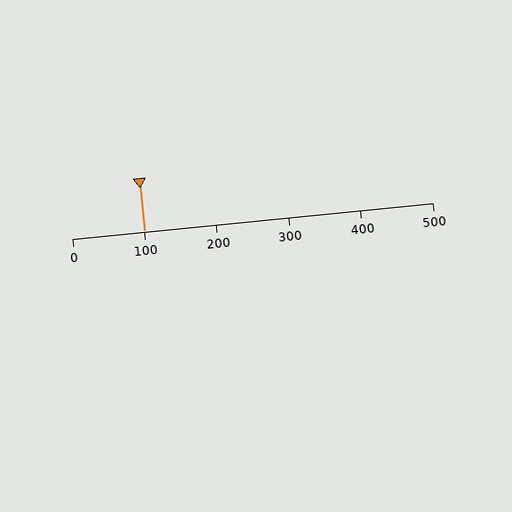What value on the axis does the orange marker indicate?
The marker indicates approximately 100.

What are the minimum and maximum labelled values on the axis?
The axis runs from 0 to 500.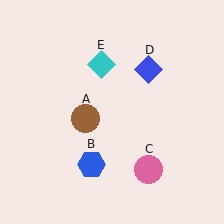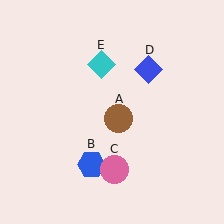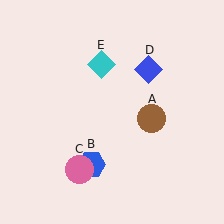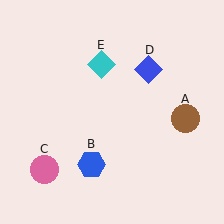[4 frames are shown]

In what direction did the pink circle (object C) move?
The pink circle (object C) moved left.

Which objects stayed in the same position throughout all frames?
Blue hexagon (object B) and blue diamond (object D) and cyan diamond (object E) remained stationary.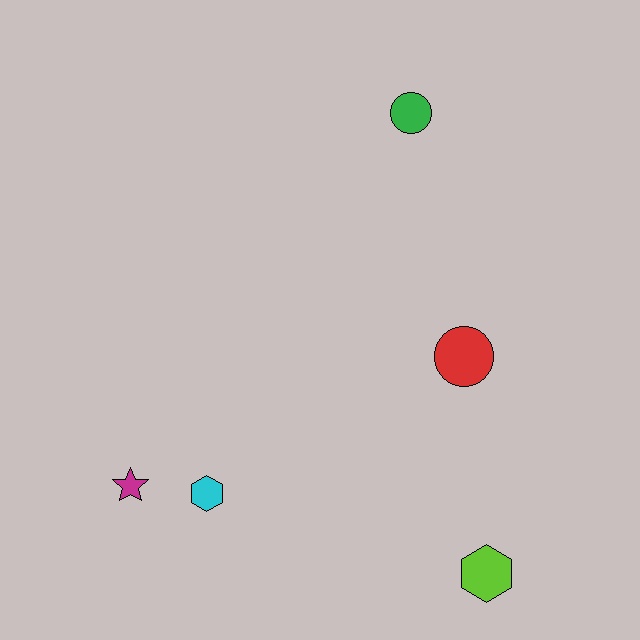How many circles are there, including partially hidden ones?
There are 2 circles.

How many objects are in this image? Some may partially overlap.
There are 5 objects.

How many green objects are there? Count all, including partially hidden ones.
There is 1 green object.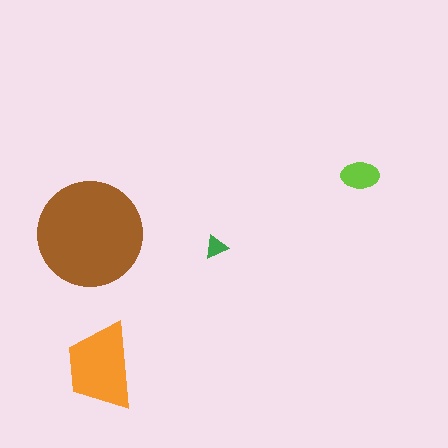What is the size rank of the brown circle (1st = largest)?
1st.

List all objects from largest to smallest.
The brown circle, the orange trapezoid, the lime ellipse, the green triangle.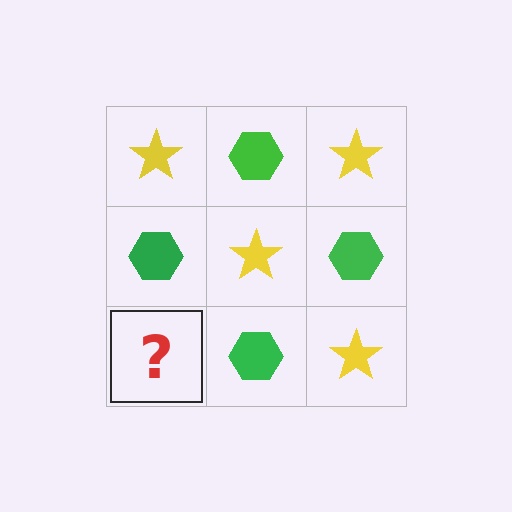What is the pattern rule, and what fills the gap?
The rule is that it alternates yellow star and green hexagon in a checkerboard pattern. The gap should be filled with a yellow star.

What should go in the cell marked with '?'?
The missing cell should contain a yellow star.